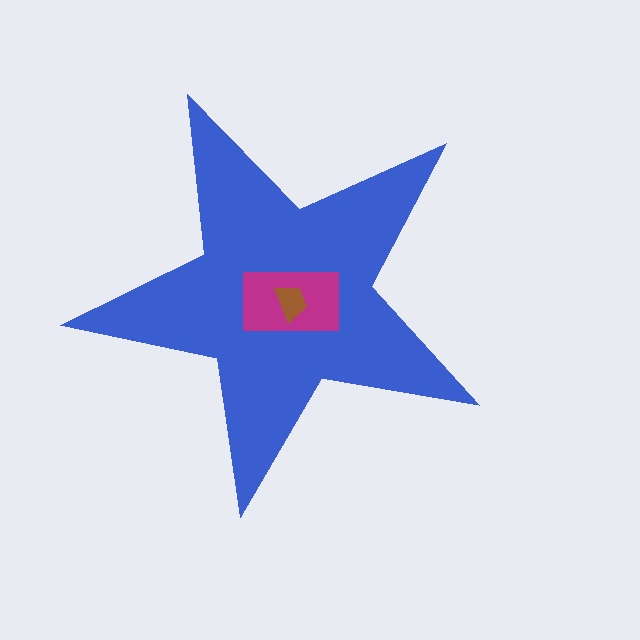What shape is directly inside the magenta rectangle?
The brown trapezoid.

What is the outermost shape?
The blue star.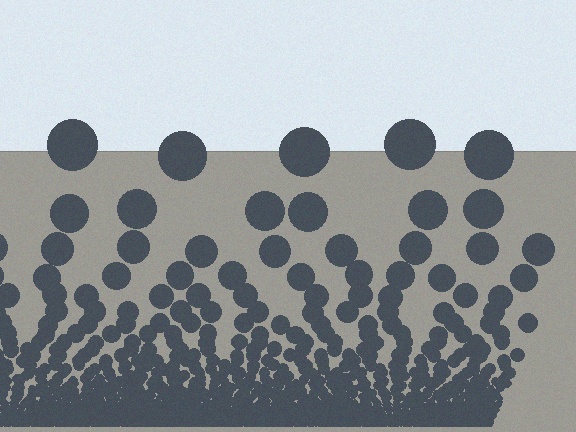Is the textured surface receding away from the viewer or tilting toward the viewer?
The surface appears to tilt toward the viewer. Texture elements get larger and sparser toward the top.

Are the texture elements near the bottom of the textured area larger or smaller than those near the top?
Smaller. The gradient is inverted — elements near the bottom are smaller and denser.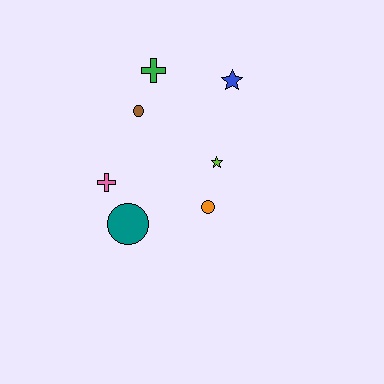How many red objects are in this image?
There are no red objects.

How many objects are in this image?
There are 7 objects.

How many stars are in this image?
There are 2 stars.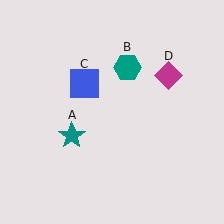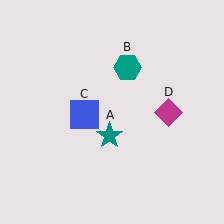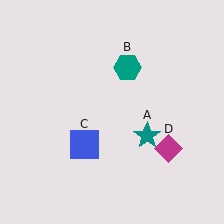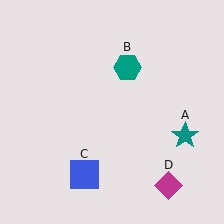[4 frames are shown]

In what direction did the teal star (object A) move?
The teal star (object A) moved right.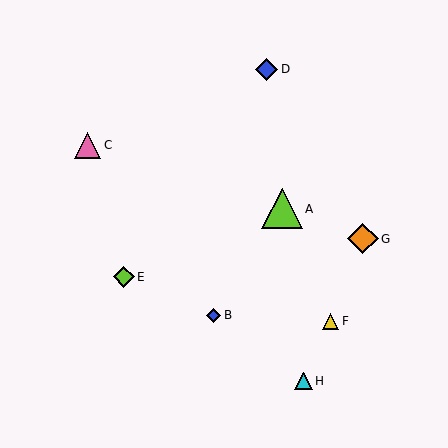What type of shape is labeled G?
Shape G is an orange diamond.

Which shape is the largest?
The lime triangle (labeled A) is the largest.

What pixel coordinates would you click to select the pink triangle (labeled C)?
Click at (87, 145) to select the pink triangle C.